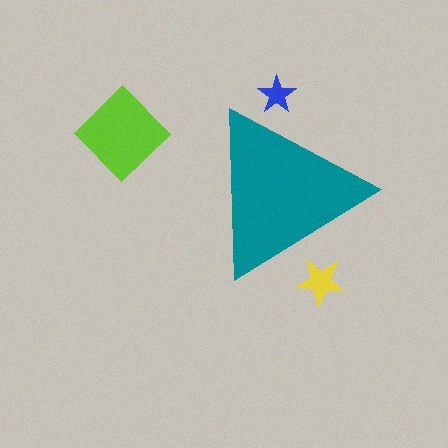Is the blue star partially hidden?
Yes, the blue star is partially hidden behind the teal triangle.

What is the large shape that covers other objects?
A teal triangle.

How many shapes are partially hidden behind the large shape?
2 shapes are partially hidden.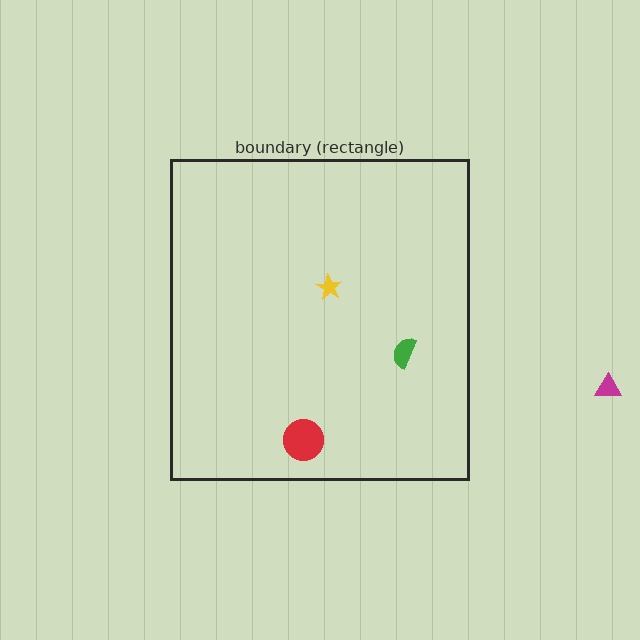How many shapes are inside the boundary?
3 inside, 1 outside.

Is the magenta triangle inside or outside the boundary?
Outside.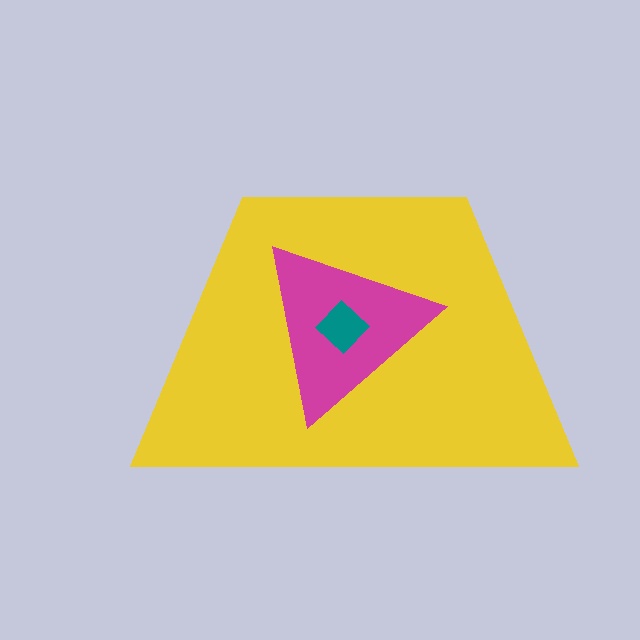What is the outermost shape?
The yellow trapezoid.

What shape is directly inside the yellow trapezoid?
The magenta triangle.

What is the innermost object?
The teal diamond.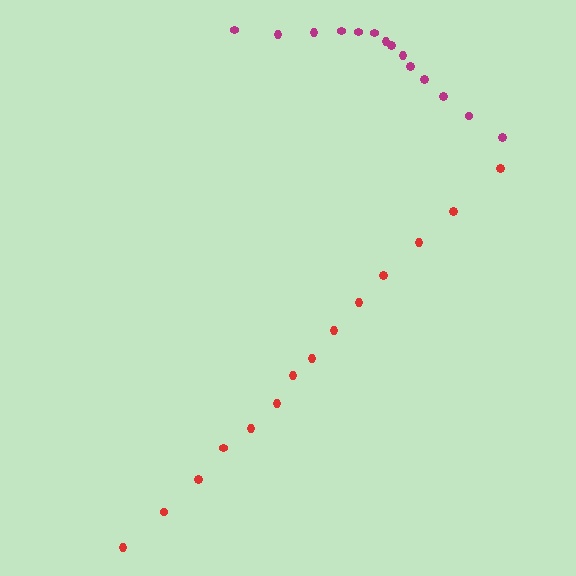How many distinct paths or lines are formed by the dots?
There are 2 distinct paths.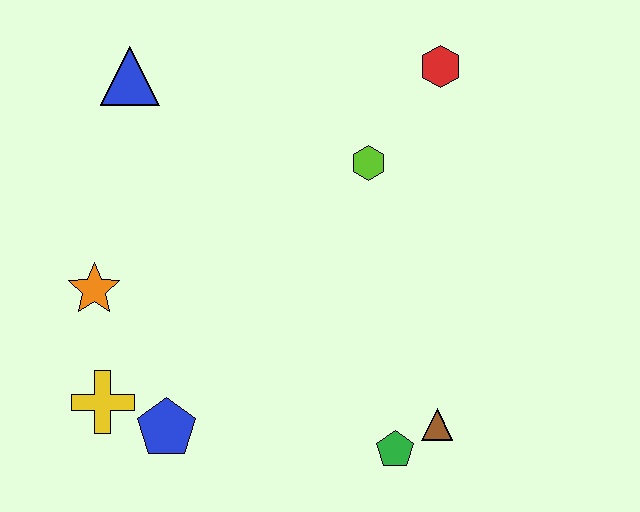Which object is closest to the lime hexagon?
The red hexagon is closest to the lime hexagon.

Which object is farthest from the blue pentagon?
The red hexagon is farthest from the blue pentagon.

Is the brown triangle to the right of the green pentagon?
Yes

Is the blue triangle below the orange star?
No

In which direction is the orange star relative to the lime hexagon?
The orange star is to the left of the lime hexagon.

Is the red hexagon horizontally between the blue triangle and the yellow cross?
No